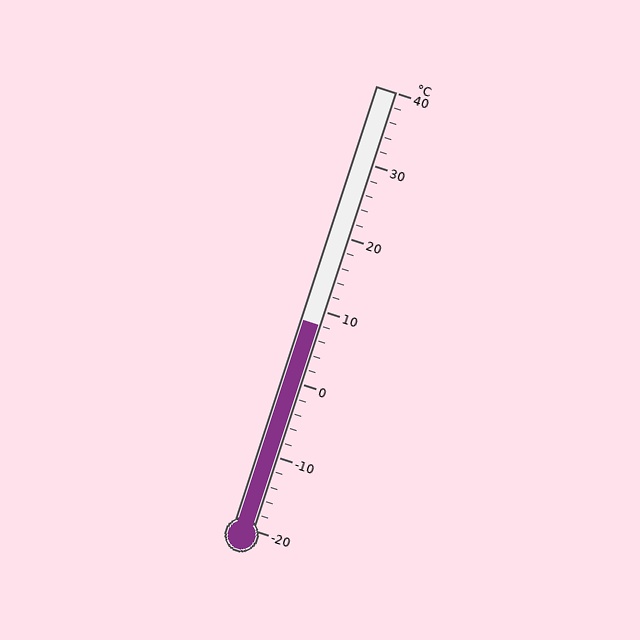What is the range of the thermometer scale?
The thermometer scale ranges from -20°C to 40°C.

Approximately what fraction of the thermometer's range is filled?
The thermometer is filled to approximately 45% of its range.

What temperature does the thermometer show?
The thermometer shows approximately 8°C.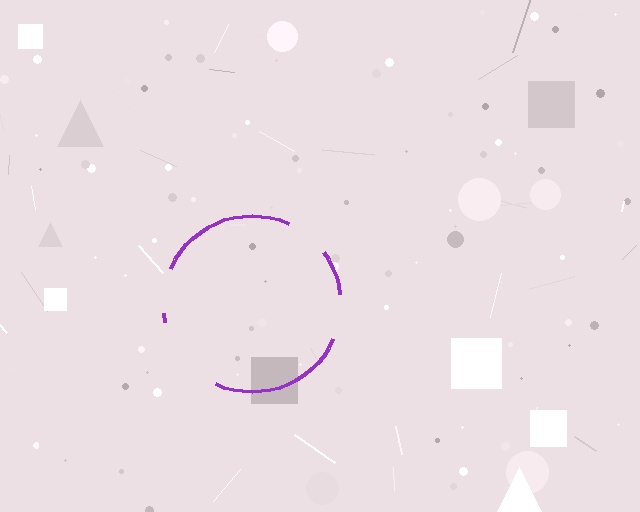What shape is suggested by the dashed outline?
The dashed outline suggests a circle.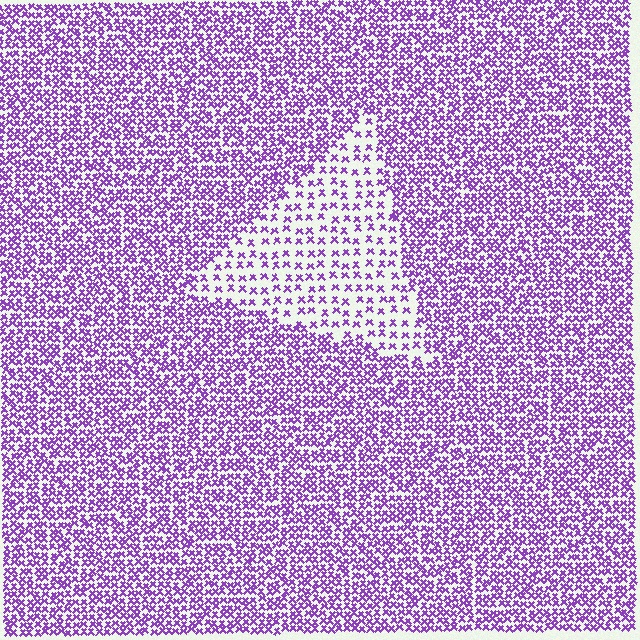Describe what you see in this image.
The image contains small purple elements arranged at two different densities. A triangle-shaped region is visible where the elements are less densely packed than the surrounding area.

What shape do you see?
I see a triangle.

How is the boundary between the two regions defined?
The boundary is defined by a change in element density (approximately 2.3x ratio). All elements are the same color, size, and shape.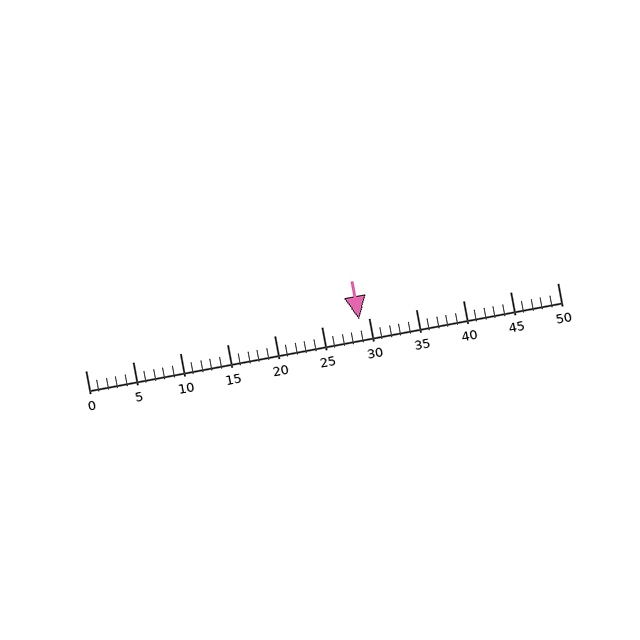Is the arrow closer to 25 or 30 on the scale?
The arrow is closer to 30.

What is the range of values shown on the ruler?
The ruler shows values from 0 to 50.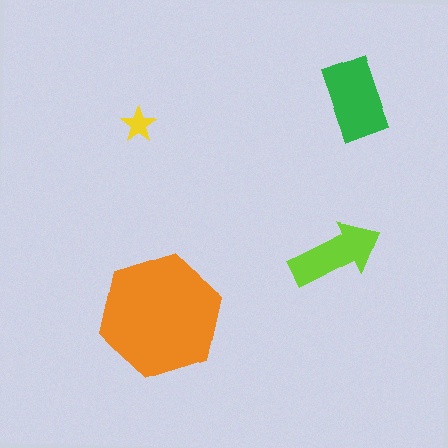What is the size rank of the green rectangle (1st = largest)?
2nd.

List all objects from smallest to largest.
The yellow star, the lime arrow, the green rectangle, the orange hexagon.